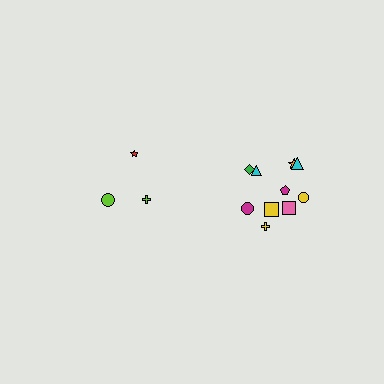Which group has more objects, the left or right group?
The right group.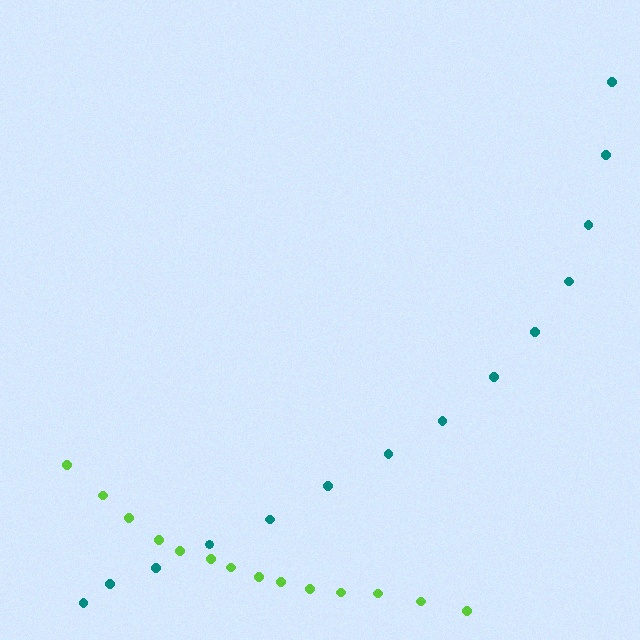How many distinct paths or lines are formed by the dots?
There are 2 distinct paths.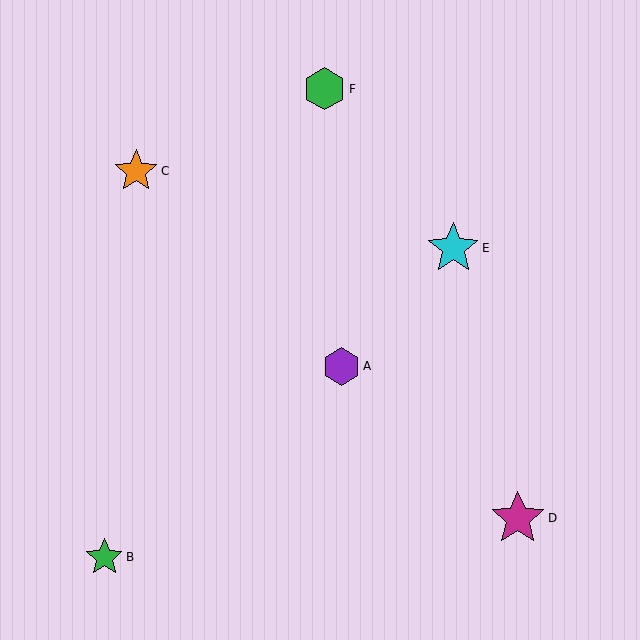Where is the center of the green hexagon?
The center of the green hexagon is at (324, 89).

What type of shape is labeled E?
Shape E is a cyan star.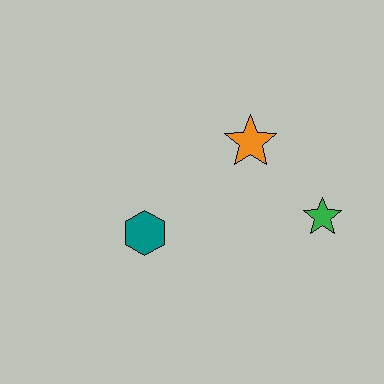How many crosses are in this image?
There are no crosses.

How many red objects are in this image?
There are no red objects.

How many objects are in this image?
There are 3 objects.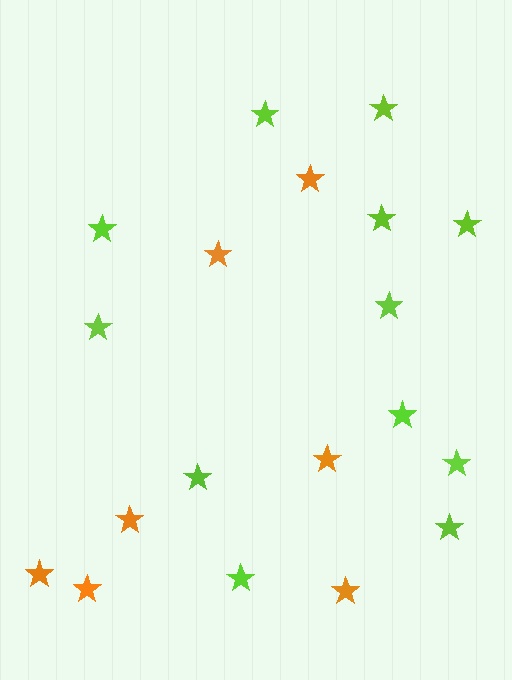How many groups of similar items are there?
There are 2 groups: one group of lime stars (12) and one group of orange stars (7).